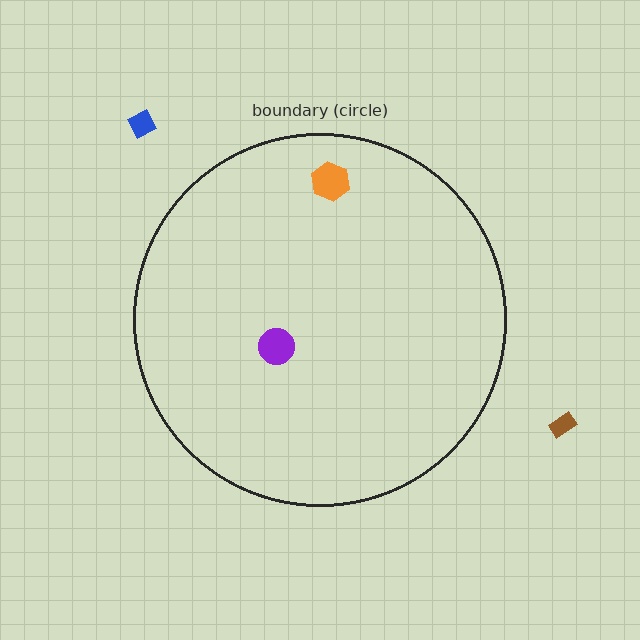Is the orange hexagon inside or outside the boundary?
Inside.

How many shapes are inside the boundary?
2 inside, 2 outside.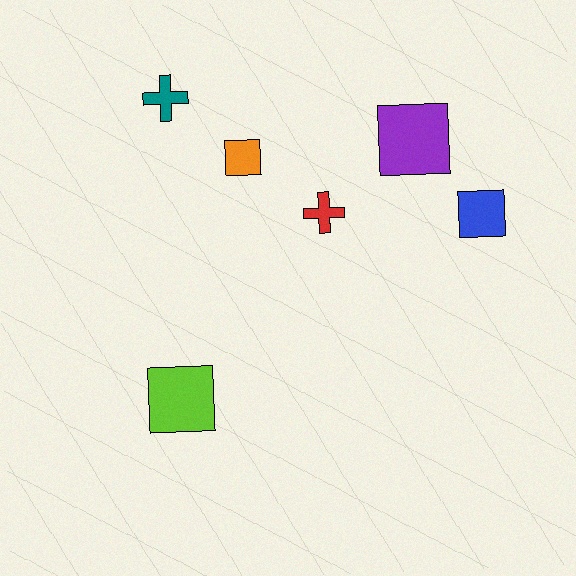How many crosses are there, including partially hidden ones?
There are 2 crosses.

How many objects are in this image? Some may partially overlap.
There are 6 objects.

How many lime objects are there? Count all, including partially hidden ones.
There is 1 lime object.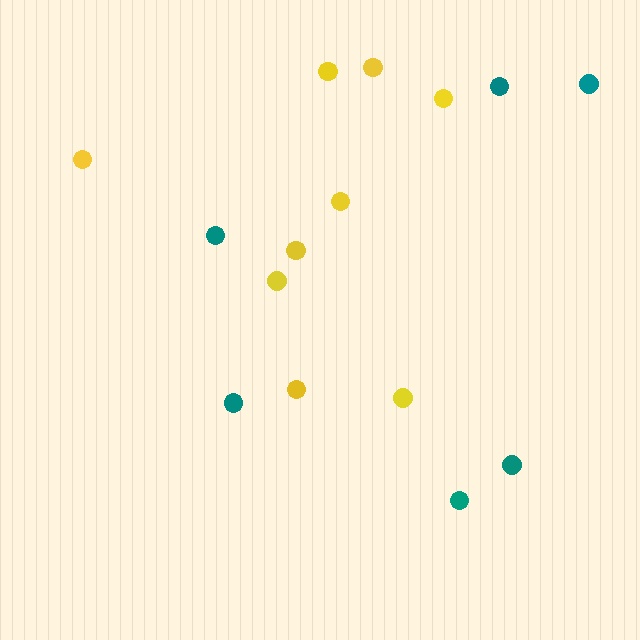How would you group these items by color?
There are 2 groups: one group of teal circles (6) and one group of yellow circles (9).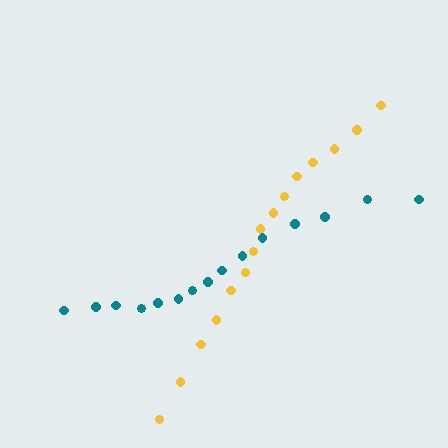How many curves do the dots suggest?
There are 2 distinct paths.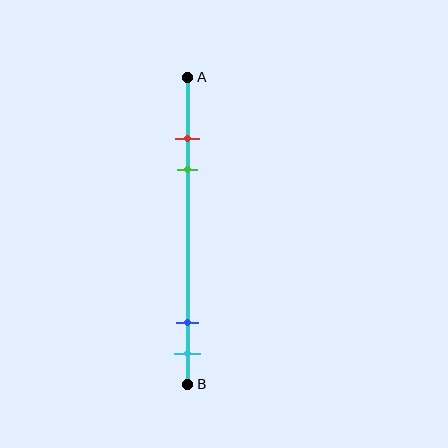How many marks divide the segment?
There are 4 marks dividing the segment.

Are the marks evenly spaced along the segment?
No, the marks are not evenly spaced.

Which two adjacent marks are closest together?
The red and green marks are the closest adjacent pair.